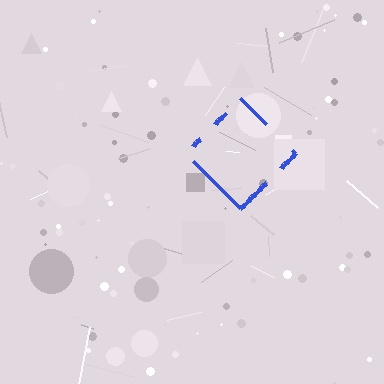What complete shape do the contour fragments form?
The contour fragments form a diamond.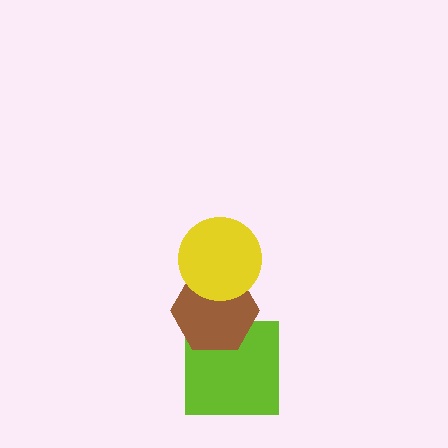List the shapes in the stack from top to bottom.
From top to bottom: the yellow circle, the brown hexagon, the lime square.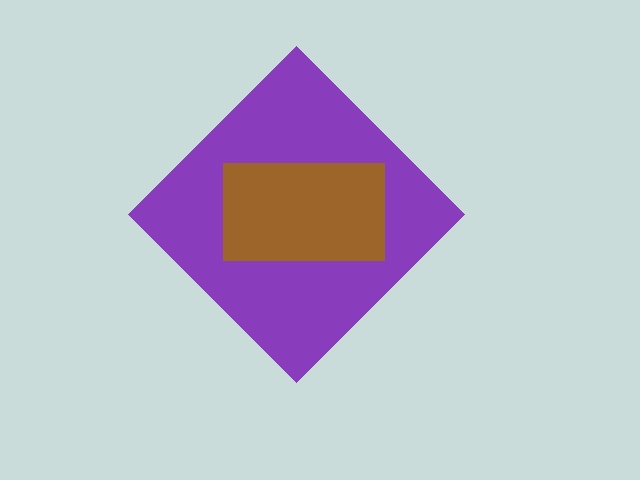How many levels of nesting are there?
2.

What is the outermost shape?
The purple diamond.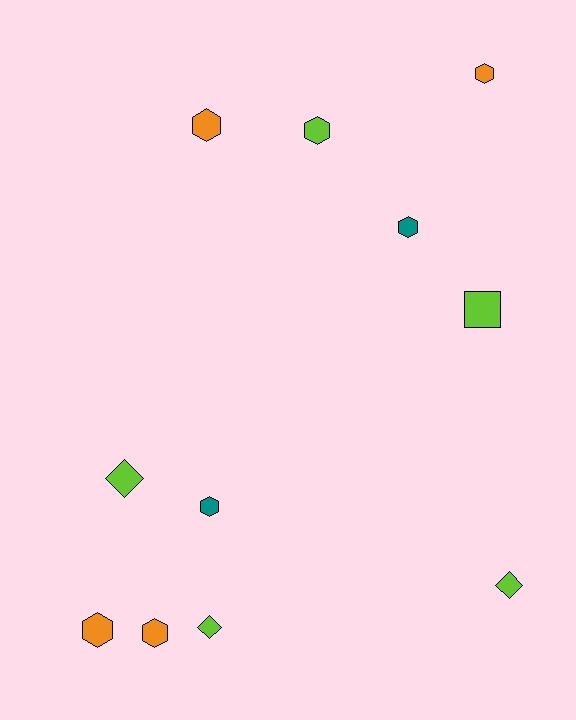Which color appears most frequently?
Lime, with 5 objects.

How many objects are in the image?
There are 11 objects.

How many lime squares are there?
There is 1 lime square.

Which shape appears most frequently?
Hexagon, with 7 objects.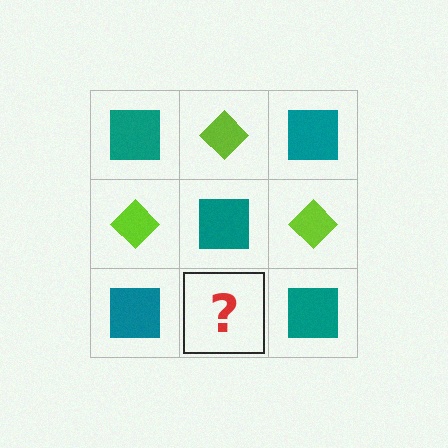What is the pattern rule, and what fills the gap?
The rule is that it alternates teal square and lime diamond in a checkerboard pattern. The gap should be filled with a lime diamond.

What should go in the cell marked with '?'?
The missing cell should contain a lime diamond.